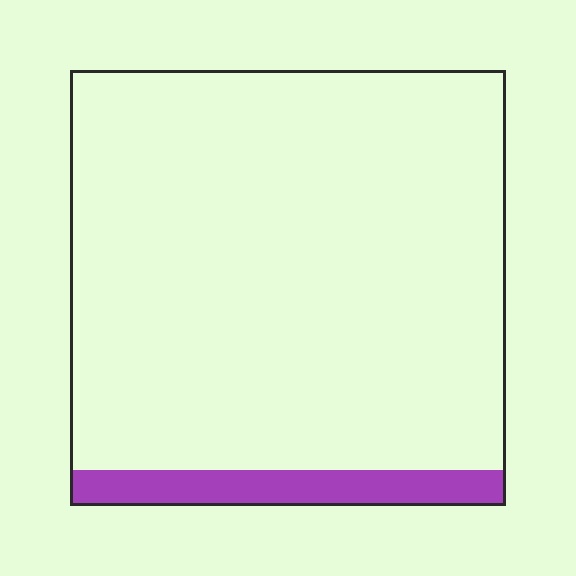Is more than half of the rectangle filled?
No.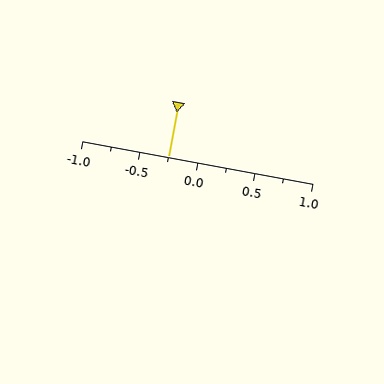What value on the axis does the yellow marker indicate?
The marker indicates approximately -0.25.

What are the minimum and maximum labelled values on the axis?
The axis runs from -1.0 to 1.0.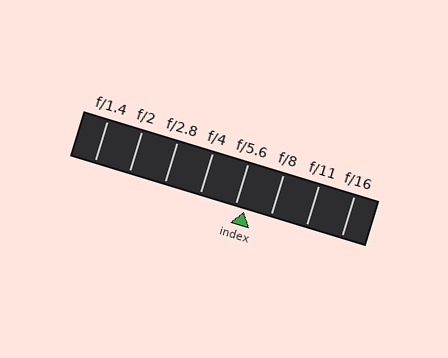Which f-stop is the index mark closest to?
The index mark is closest to f/5.6.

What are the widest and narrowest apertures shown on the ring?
The widest aperture shown is f/1.4 and the narrowest is f/16.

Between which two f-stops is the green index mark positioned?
The index mark is between f/5.6 and f/8.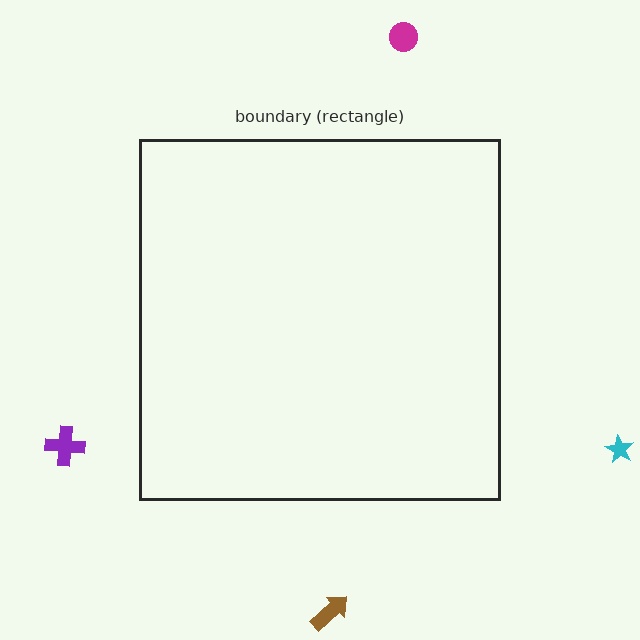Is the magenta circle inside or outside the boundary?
Outside.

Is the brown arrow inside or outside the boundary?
Outside.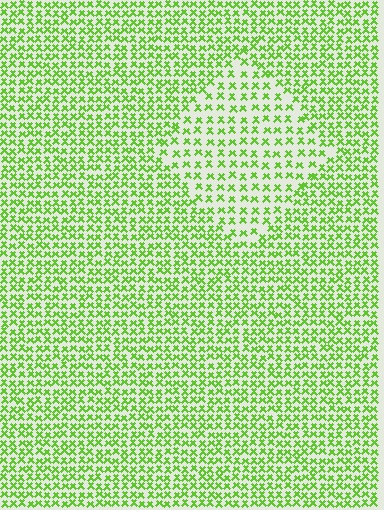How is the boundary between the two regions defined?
The boundary is defined by a change in element density (approximately 1.7x ratio). All elements are the same color, size, and shape.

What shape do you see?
I see a diamond.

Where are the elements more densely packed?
The elements are more densely packed outside the diamond boundary.